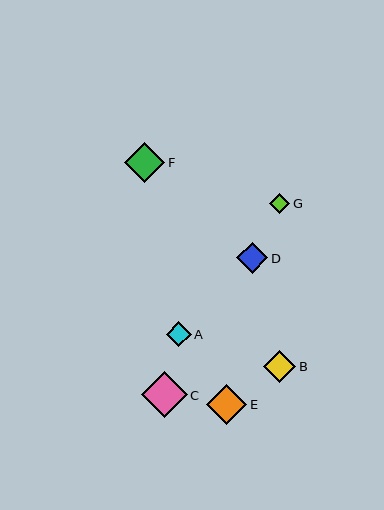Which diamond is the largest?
Diamond C is the largest with a size of approximately 46 pixels.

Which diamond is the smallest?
Diamond G is the smallest with a size of approximately 20 pixels.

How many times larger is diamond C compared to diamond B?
Diamond C is approximately 1.4 times the size of diamond B.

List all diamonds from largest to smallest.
From largest to smallest: C, F, E, B, D, A, G.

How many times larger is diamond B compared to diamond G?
Diamond B is approximately 1.6 times the size of diamond G.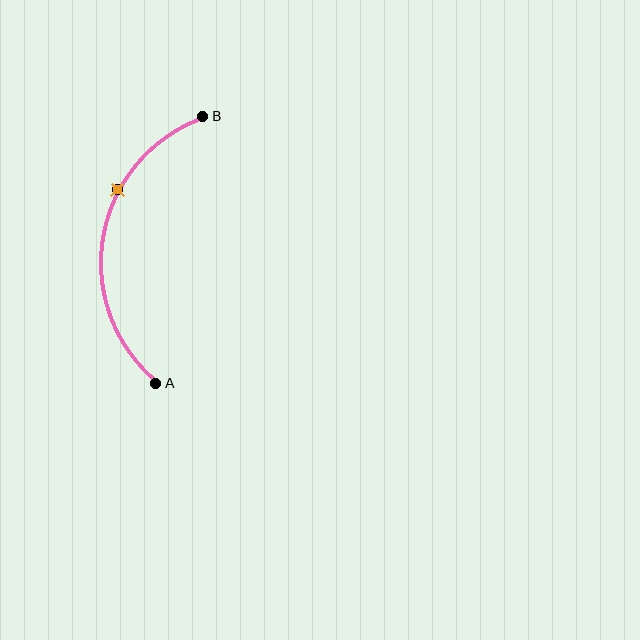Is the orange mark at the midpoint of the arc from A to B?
No. The orange mark lies on the arc but is closer to endpoint B. The arc midpoint would be at the point on the curve equidistant along the arc from both A and B.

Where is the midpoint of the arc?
The arc midpoint is the point on the curve farthest from the straight line joining A and B. It sits to the left of that line.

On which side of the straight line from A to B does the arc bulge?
The arc bulges to the left of the straight line connecting A and B.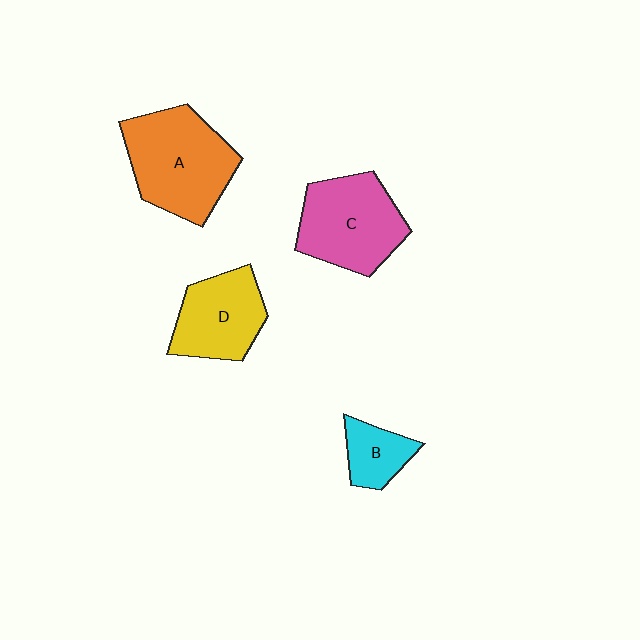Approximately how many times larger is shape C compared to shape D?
Approximately 1.2 times.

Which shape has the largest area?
Shape A (orange).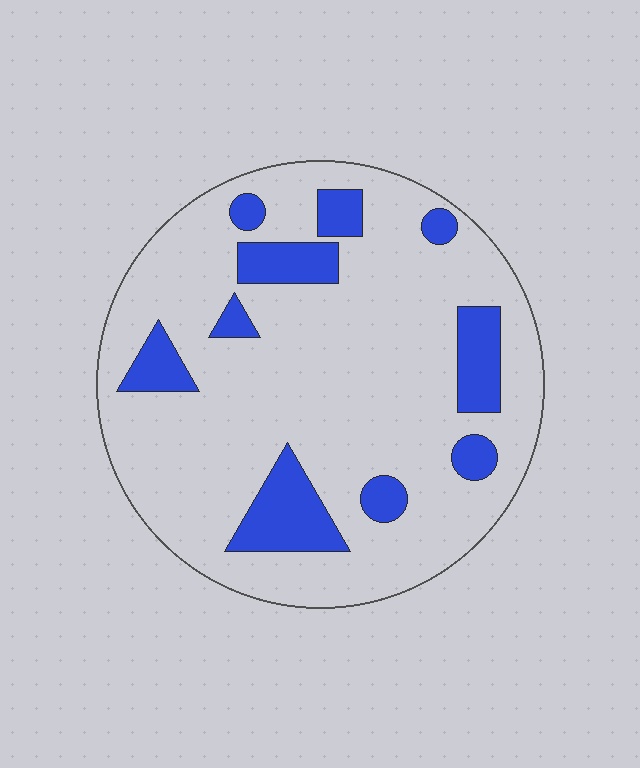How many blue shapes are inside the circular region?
10.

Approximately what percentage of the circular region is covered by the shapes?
Approximately 20%.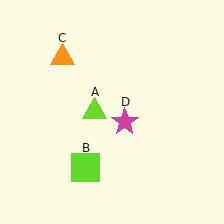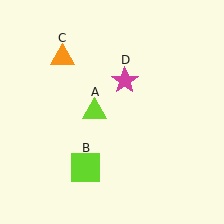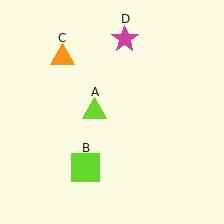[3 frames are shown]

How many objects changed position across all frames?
1 object changed position: magenta star (object D).